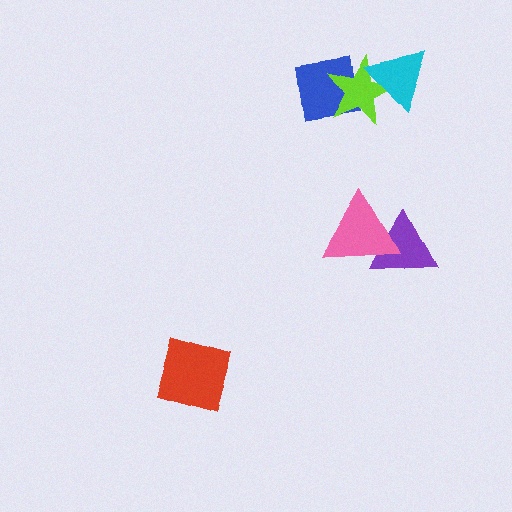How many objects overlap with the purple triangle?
1 object overlaps with the purple triangle.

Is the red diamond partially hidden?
No, no other shape covers it.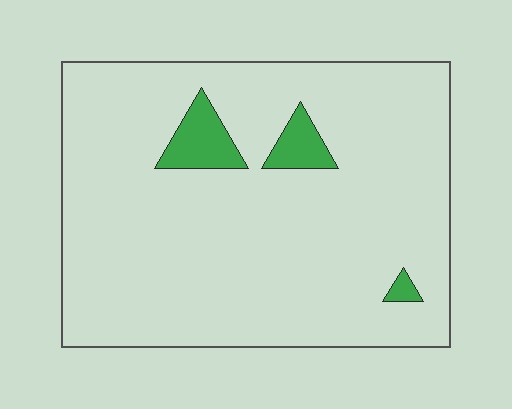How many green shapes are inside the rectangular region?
3.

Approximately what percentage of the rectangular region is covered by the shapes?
Approximately 5%.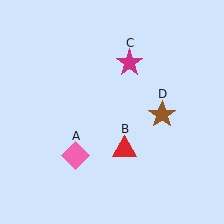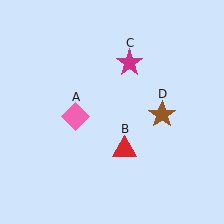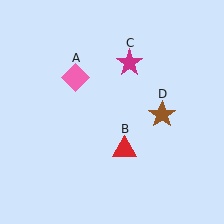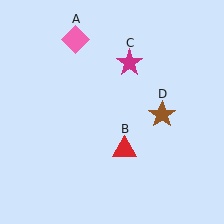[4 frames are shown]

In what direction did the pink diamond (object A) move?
The pink diamond (object A) moved up.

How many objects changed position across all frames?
1 object changed position: pink diamond (object A).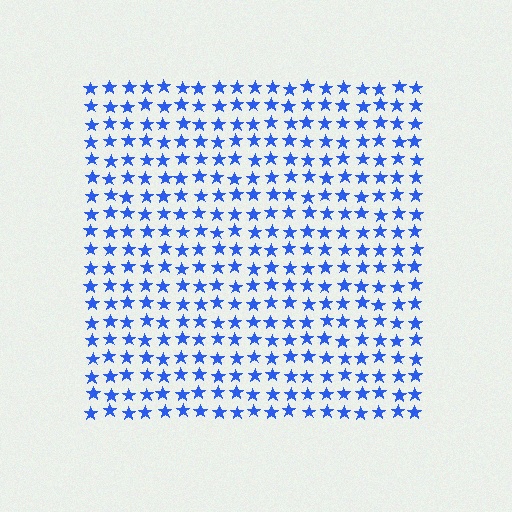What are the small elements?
The small elements are stars.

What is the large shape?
The large shape is a square.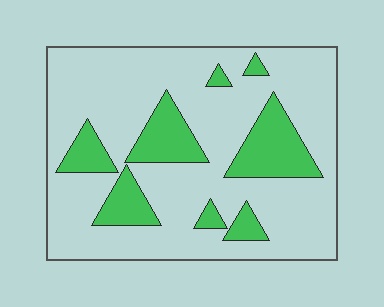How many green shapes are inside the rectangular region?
8.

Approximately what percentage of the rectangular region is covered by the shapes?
Approximately 20%.